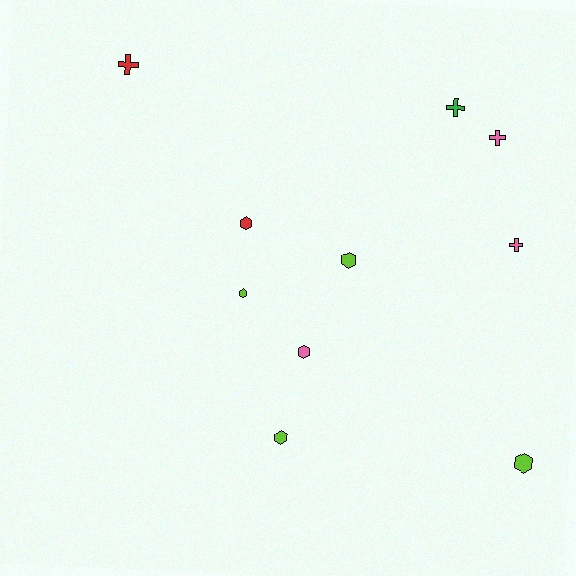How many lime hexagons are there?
There are 4 lime hexagons.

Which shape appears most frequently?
Hexagon, with 6 objects.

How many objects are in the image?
There are 10 objects.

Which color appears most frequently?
Lime, with 4 objects.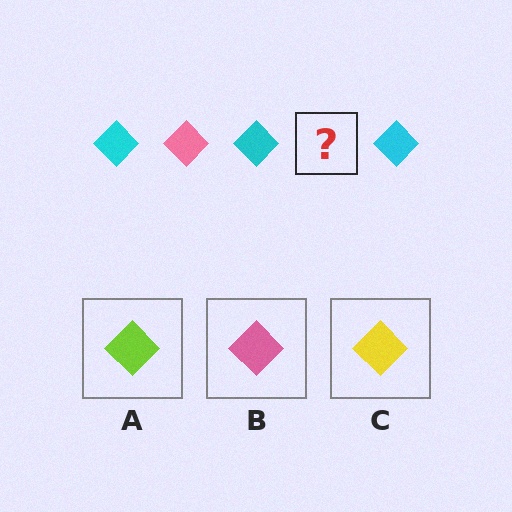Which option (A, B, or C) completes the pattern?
B.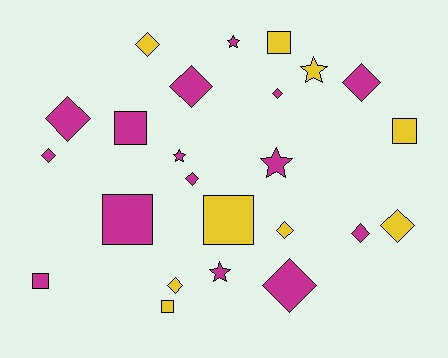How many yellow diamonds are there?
There are 4 yellow diamonds.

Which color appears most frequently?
Magenta, with 15 objects.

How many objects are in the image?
There are 24 objects.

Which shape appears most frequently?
Diamond, with 12 objects.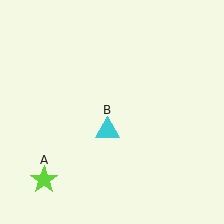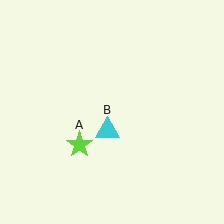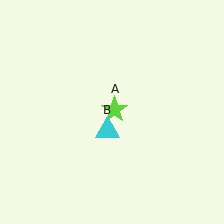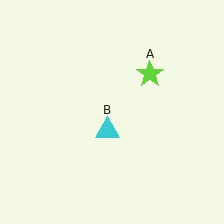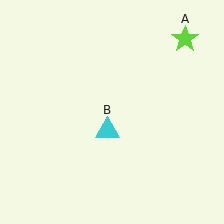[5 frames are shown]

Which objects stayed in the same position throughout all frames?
Cyan triangle (object B) remained stationary.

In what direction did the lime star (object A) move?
The lime star (object A) moved up and to the right.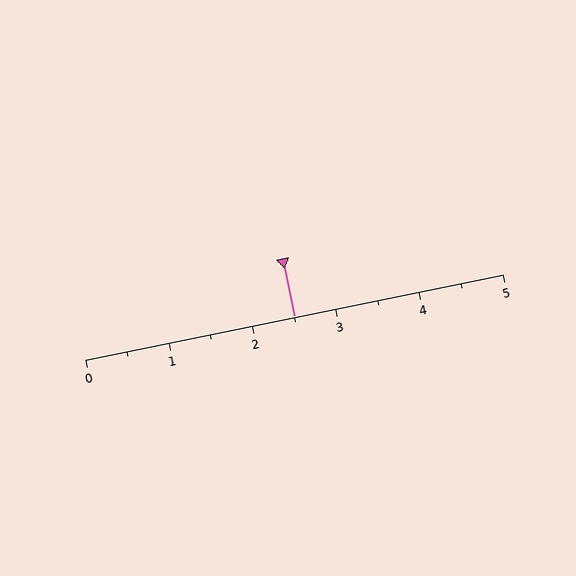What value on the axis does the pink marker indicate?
The marker indicates approximately 2.5.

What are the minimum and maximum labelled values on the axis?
The axis runs from 0 to 5.